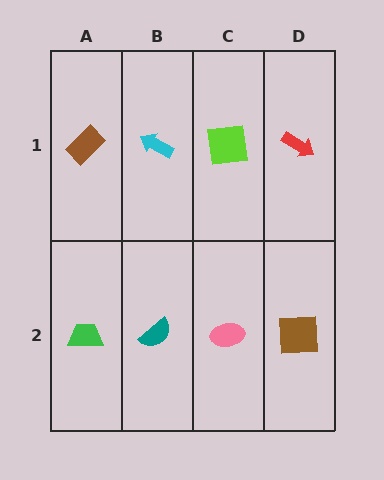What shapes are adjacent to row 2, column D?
A red arrow (row 1, column D), a pink ellipse (row 2, column C).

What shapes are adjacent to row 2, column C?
A lime square (row 1, column C), a teal semicircle (row 2, column B), a brown square (row 2, column D).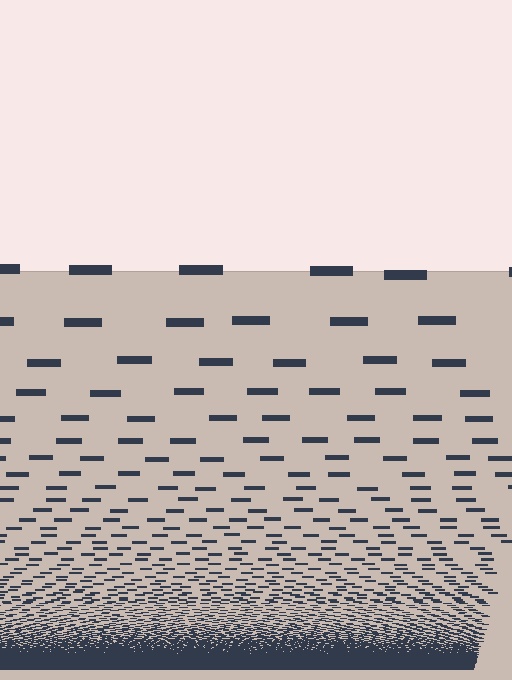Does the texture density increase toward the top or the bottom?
Density increases toward the bottom.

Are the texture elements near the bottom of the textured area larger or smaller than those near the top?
Smaller. The gradient is inverted — elements near the bottom are smaller and denser.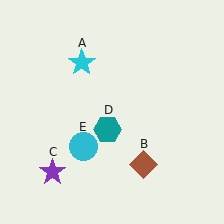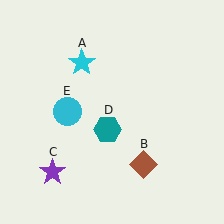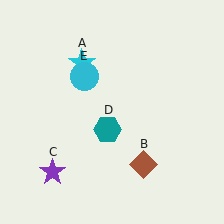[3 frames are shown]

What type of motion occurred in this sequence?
The cyan circle (object E) rotated clockwise around the center of the scene.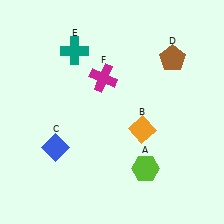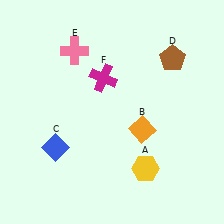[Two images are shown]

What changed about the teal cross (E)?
In Image 1, E is teal. In Image 2, it changed to pink.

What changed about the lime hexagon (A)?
In Image 1, A is lime. In Image 2, it changed to yellow.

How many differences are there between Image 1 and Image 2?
There are 2 differences between the two images.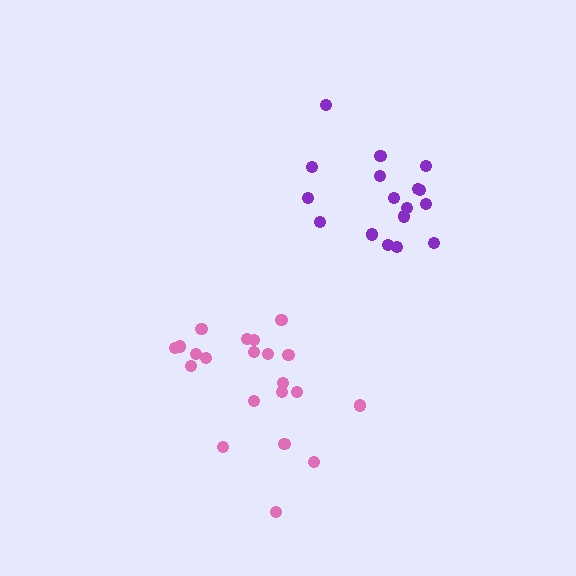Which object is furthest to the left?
The pink cluster is leftmost.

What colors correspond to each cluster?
The clusters are colored: pink, purple.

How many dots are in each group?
Group 1: 21 dots, Group 2: 17 dots (38 total).